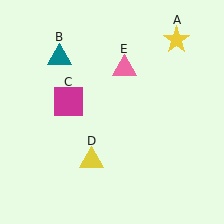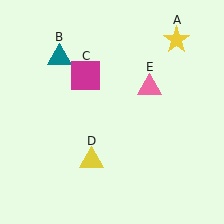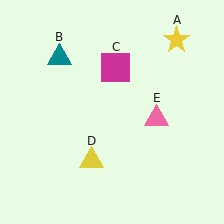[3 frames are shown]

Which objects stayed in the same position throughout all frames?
Yellow star (object A) and teal triangle (object B) and yellow triangle (object D) remained stationary.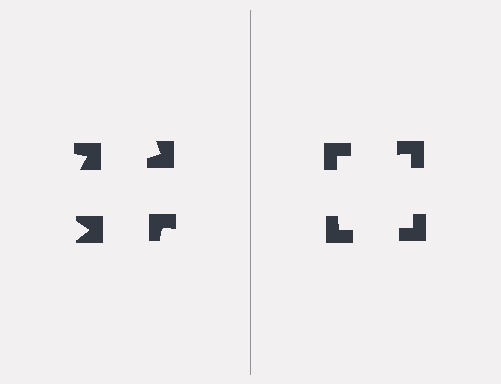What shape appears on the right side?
An illusory square.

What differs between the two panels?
The notched squares are positioned identically on both sides; only the wedge orientations differ. On the right they align to a square; on the left they are misaligned.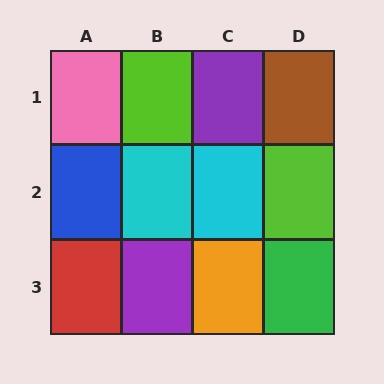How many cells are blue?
1 cell is blue.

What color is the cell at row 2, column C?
Cyan.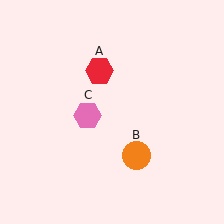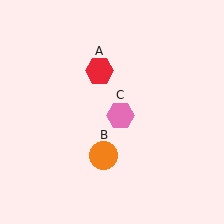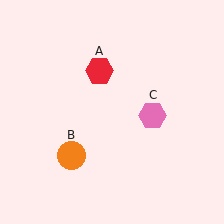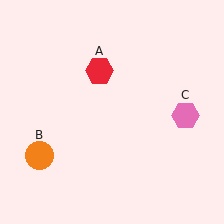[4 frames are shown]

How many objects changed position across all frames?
2 objects changed position: orange circle (object B), pink hexagon (object C).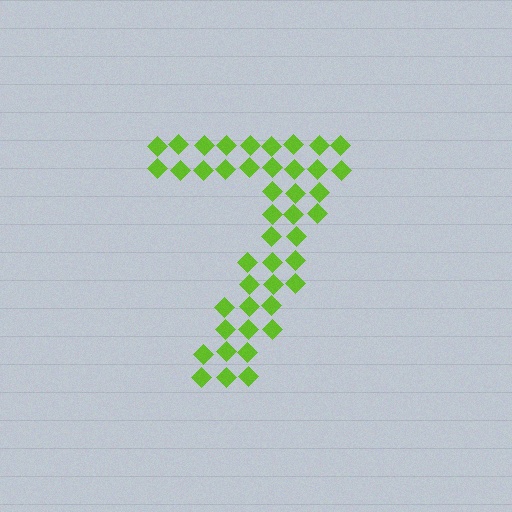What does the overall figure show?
The overall figure shows the digit 7.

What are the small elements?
The small elements are diamonds.